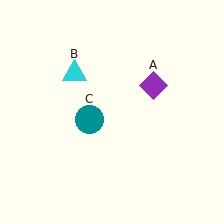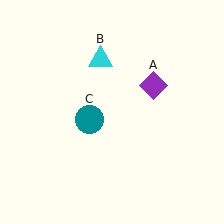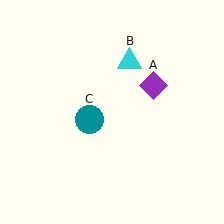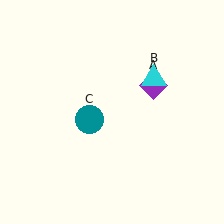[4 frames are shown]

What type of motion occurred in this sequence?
The cyan triangle (object B) rotated clockwise around the center of the scene.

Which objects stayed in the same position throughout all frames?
Purple diamond (object A) and teal circle (object C) remained stationary.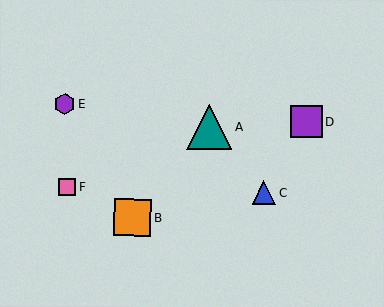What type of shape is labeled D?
Shape D is a purple square.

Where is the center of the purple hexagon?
The center of the purple hexagon is at (65, 104).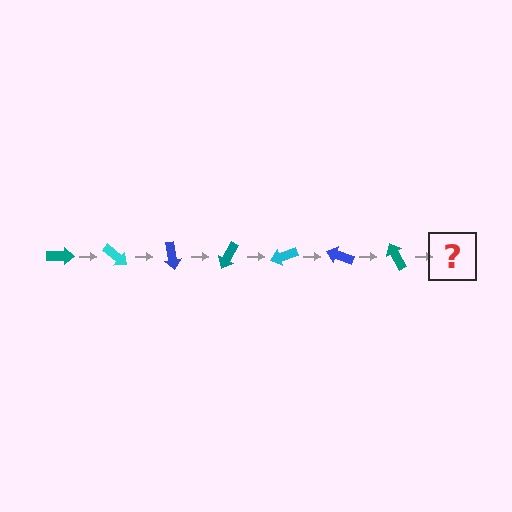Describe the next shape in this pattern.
It should be a cyan arrow, rotated 280 degrees from the start.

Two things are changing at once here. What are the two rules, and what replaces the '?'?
The two rules are that it rotates 40 degrees each step and the color cycles through teal, cyan, and blue. The '?' should be a cyan arrow, rotated 280 degrees from the start.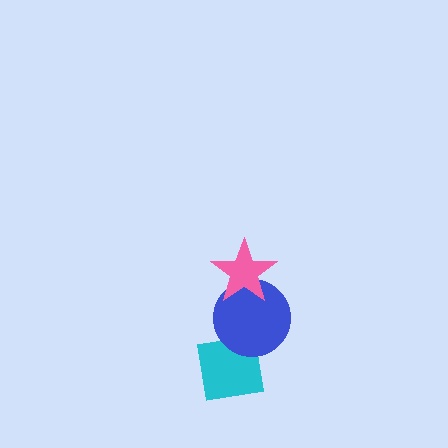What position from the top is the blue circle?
The blue circle is 2nd from the top.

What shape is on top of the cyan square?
The blue circle is on top of the cyan square.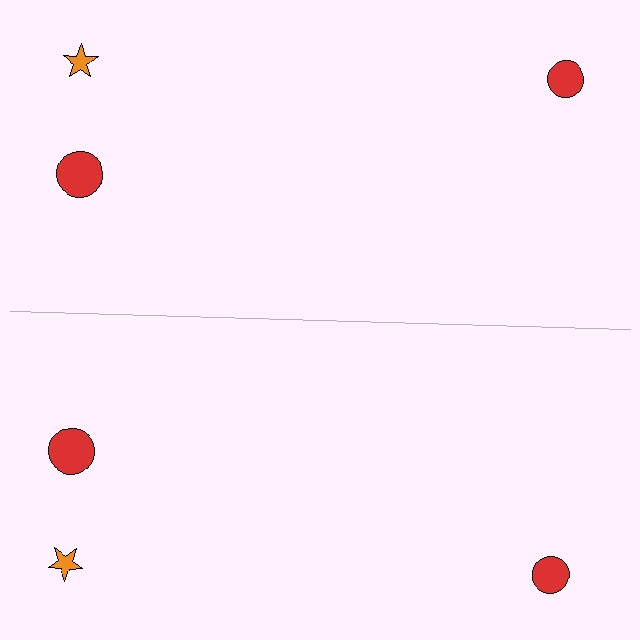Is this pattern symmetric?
Yes, this pattern has bilateral (reflection) symmetry.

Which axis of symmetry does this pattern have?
The pattern has a horizontal axis of symmetry running through the center of the image.